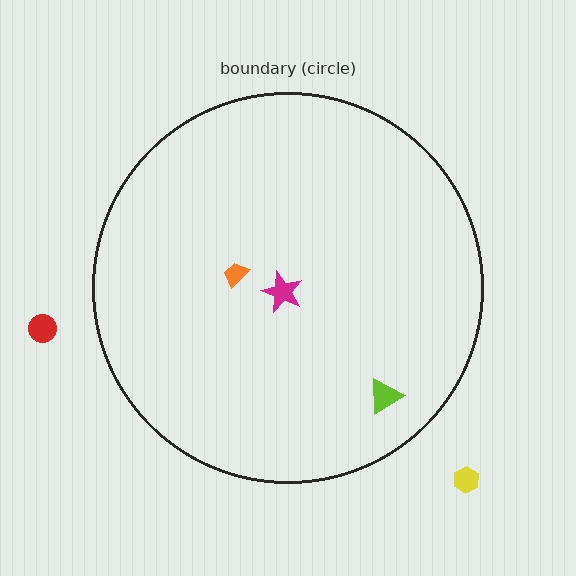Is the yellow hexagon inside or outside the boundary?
Outside.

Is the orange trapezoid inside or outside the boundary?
Inside.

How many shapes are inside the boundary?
3 inside, 2 outside.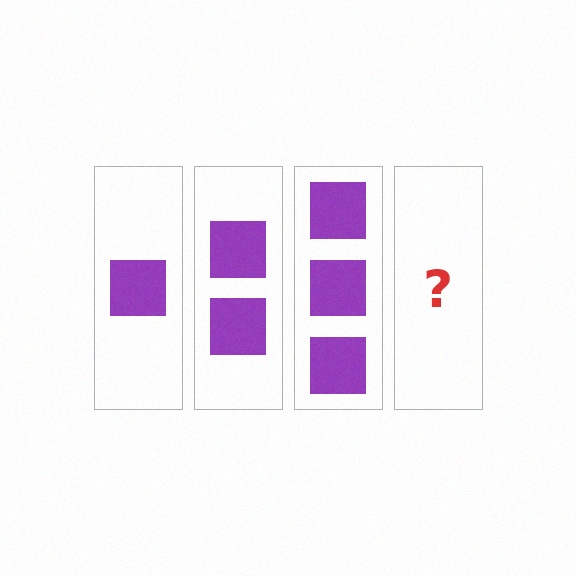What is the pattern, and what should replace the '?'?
The pattern is that each step adds one more square. The '?' should be 4 squares.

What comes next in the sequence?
The next element should be 4 squares.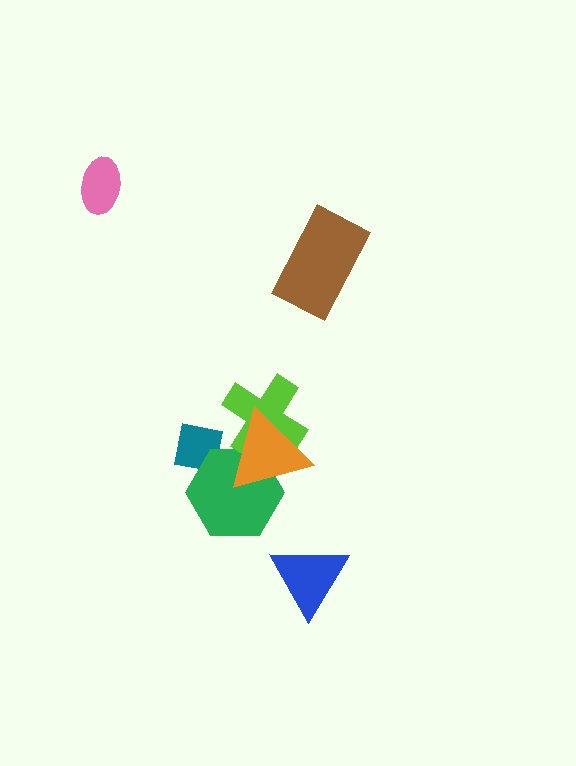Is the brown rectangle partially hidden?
No, no other shape covers it.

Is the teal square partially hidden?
Yes, it is partially covered by another shape.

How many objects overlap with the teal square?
2 objects overlap with the teal square.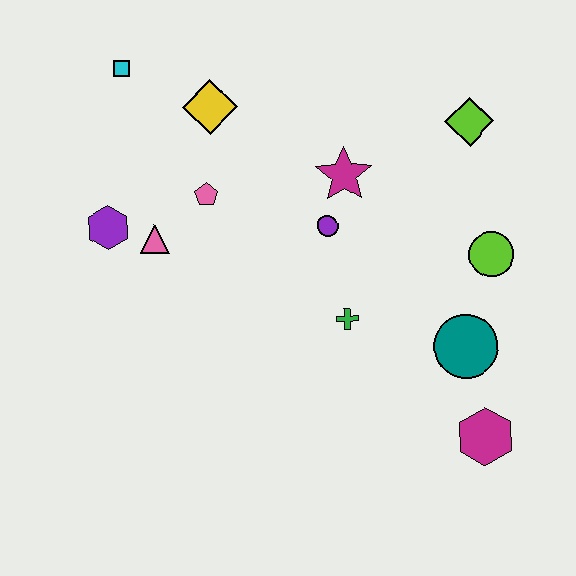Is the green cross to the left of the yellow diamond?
No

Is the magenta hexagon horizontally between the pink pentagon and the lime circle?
Yes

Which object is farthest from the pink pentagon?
The magenta hexagon is farthest from the pink pentagon.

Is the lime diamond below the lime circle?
No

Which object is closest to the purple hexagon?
The pink triangle is closest to the purple hexagon.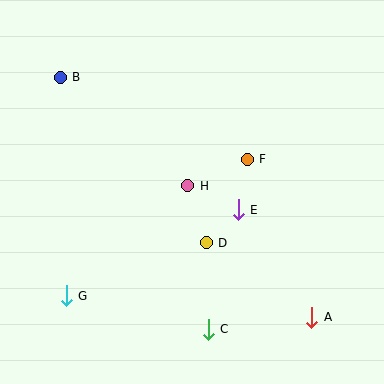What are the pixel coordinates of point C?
Point C is at (208, 329).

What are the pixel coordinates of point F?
Point F is at (247, 159).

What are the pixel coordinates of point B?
Point B is at (60, 77).